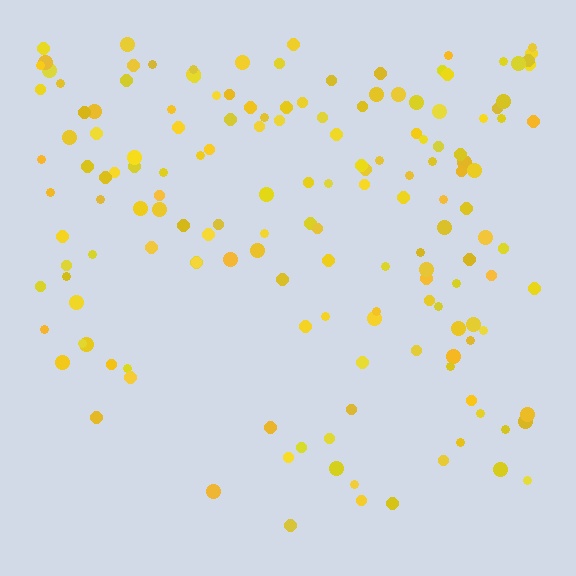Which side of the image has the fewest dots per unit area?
The bottom.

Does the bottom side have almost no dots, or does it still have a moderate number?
Still a moderate number, just noticeably fewer than the top.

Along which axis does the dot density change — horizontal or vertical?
Vertical.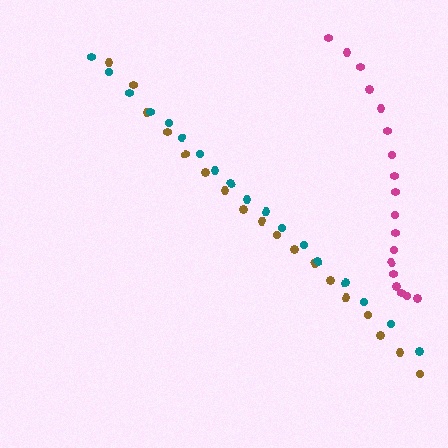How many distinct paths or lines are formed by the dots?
There are 3 distinct paths.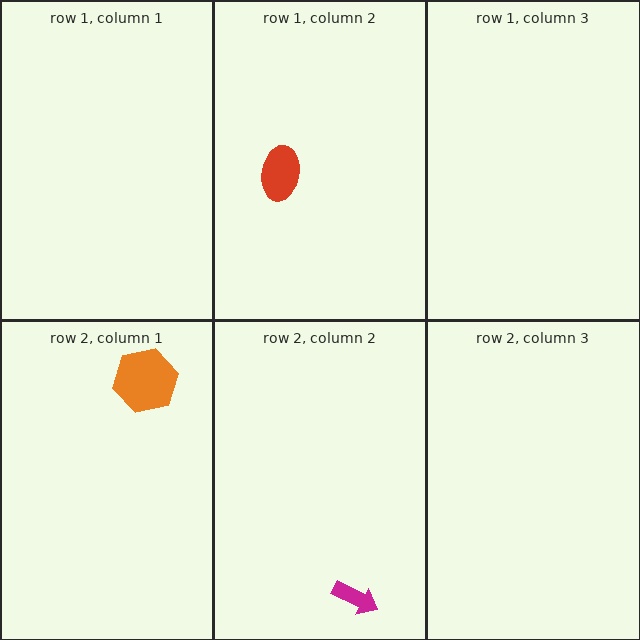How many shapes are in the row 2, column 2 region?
1.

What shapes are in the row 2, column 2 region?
The magenta arrow.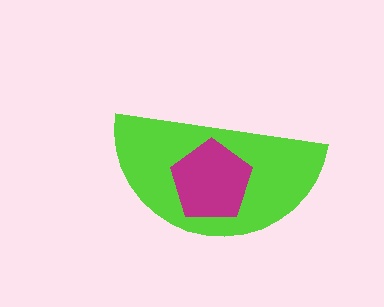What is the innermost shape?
The magenta pentagon.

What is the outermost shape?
The lime semicircle.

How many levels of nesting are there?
2.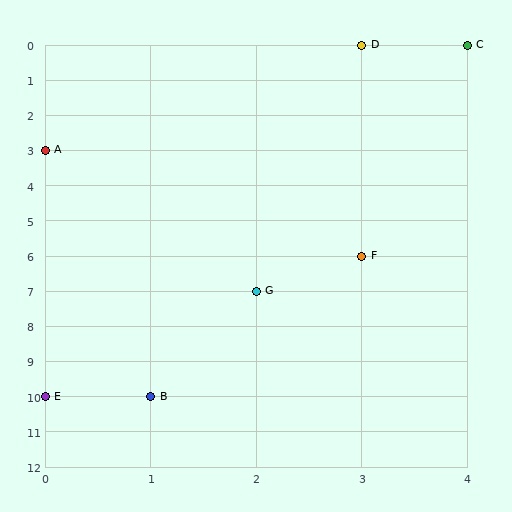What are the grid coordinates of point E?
Point E is at grid coordinates (0, 10).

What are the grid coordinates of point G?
Point G is at grid coordinates (2, 7).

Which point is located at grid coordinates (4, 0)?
Point C is at (4, 0).